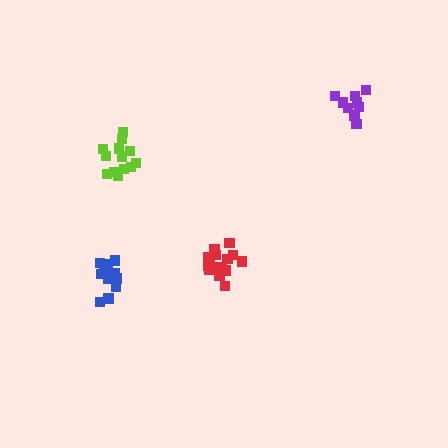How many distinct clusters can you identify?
There are 4 distinct clusters.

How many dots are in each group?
Group 1: 10 dots, Group 2: 13 dots, Group 3: 16 dots, Group 4: 12 dots (51 total).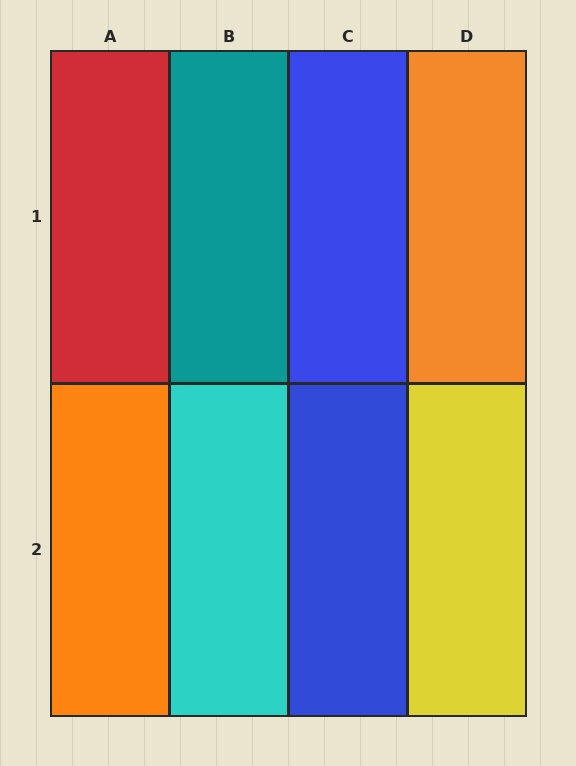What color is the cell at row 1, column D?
Orange.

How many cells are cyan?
1 cell is cyan.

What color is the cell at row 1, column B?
Teal.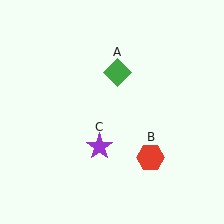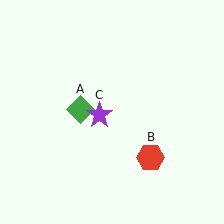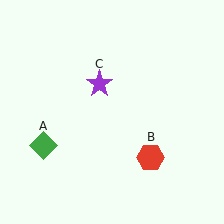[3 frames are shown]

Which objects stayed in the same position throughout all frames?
Red hexagon (object B) remained stationary.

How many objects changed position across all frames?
2 objects changed position: green diamond (object A), purple star (object C).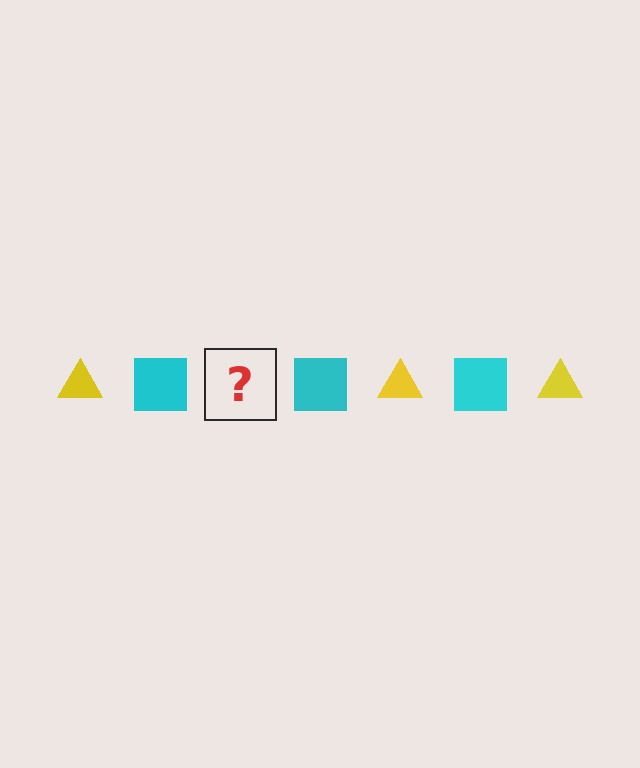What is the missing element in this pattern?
The missing element is a yellow triangle.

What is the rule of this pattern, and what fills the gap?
The rule is that the pattern alternates between yellow triangle and cyan square. The gap should be filled with a yellow triangle.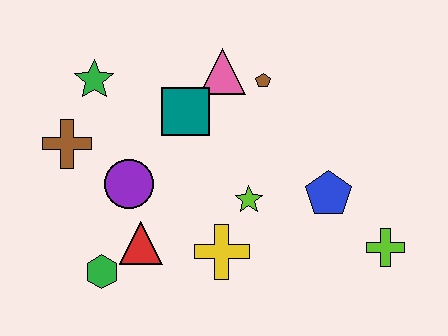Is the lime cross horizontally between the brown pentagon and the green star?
No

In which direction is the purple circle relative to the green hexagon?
The purple circle is above the green hexagon.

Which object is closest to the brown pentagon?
The pink triangle is closest to the brown pentagon.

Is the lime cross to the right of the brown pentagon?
Yes